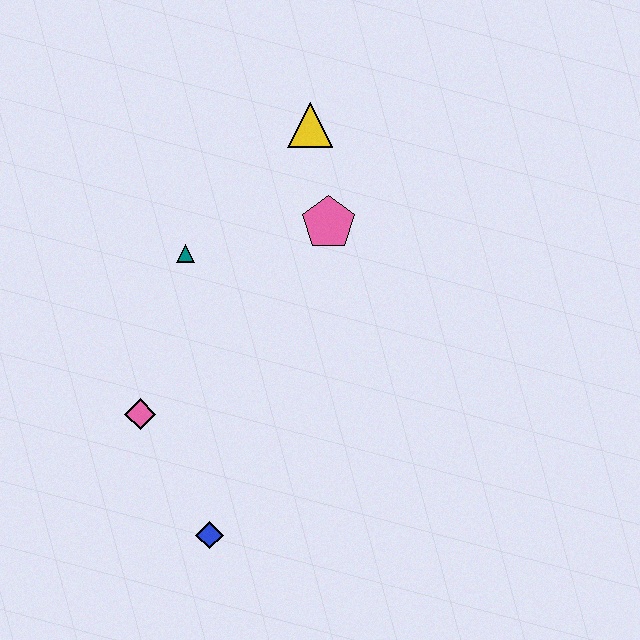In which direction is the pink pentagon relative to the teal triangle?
The pink pentagon is to the right of the teal triangle.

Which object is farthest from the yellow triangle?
The blue diamond is farthest from the yellow triangle.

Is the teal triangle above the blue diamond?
Yes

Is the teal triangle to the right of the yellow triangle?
No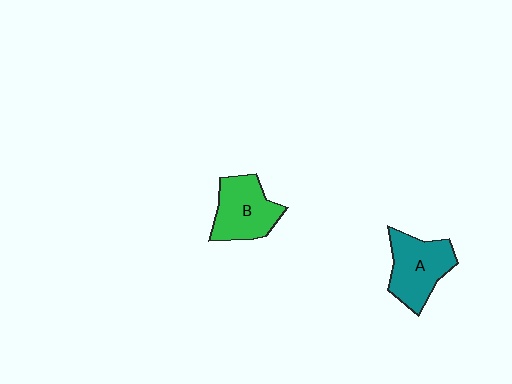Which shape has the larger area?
Shape A (teal).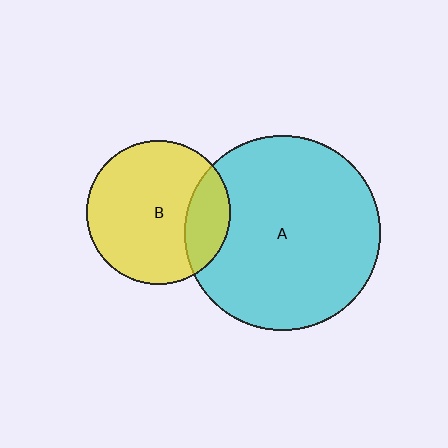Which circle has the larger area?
Circle A (cyan).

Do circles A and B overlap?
Yes.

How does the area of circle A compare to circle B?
Approximately 1.8 times.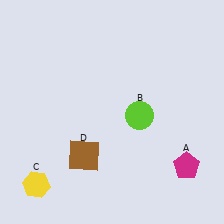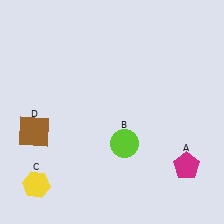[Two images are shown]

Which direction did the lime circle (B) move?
The lime circle (B) moved down.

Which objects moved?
The objects that moved are: the lime circle (B), the brown square (D).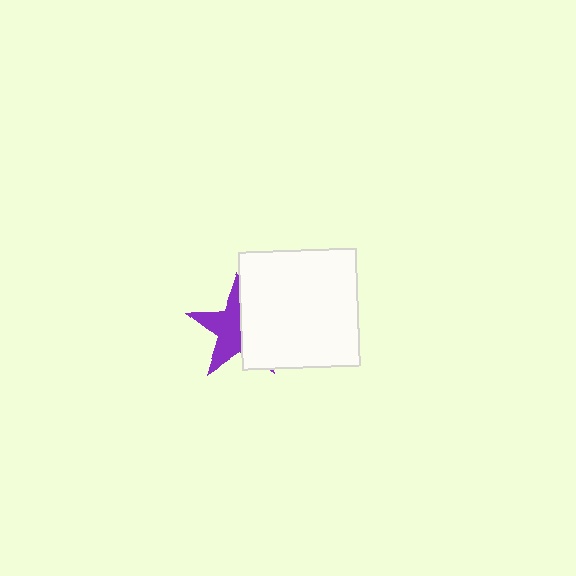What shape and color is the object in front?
The object in front is a white square.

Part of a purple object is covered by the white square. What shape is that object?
It is a star.